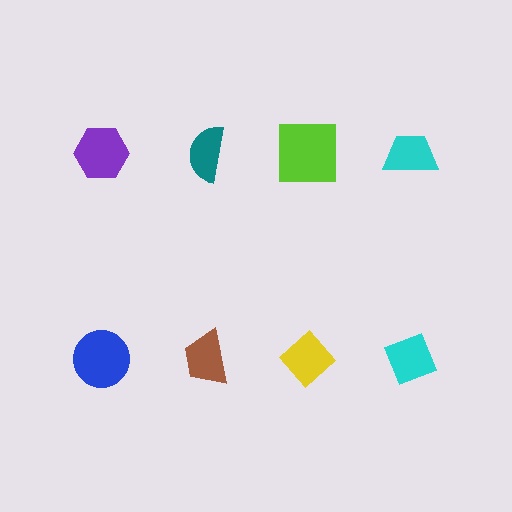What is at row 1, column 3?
A lime square.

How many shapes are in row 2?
4 shapes.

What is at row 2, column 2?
A brown trapezoid.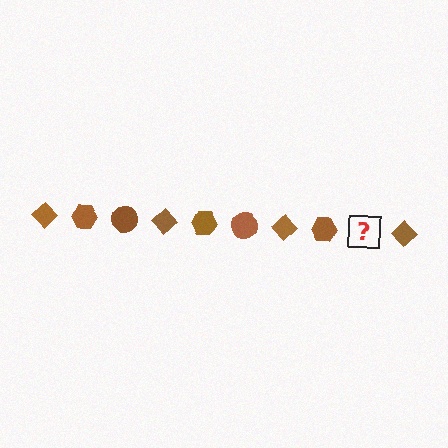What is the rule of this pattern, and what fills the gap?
The rule is that the pattern cycles through diamond, hexagon, circle shapes in brown. The gap should be filled with a brown circle.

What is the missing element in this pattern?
The missing element is a brown circle.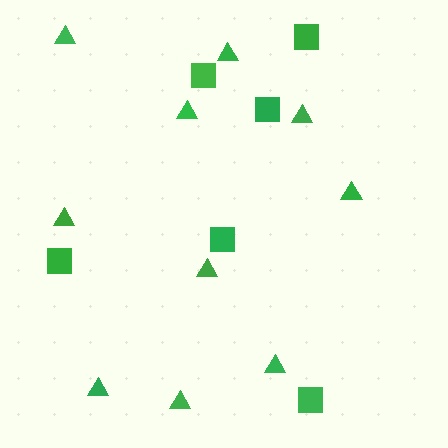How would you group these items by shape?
There are 2 groups: one group of triangles (10) and one group of squares (6).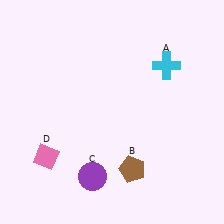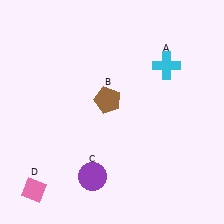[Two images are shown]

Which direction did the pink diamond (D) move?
The pink diamond (D) moved down.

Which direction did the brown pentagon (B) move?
The brown pentagon (B) moved up.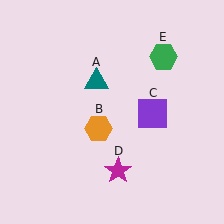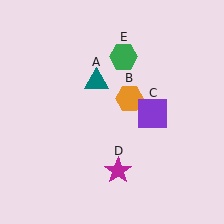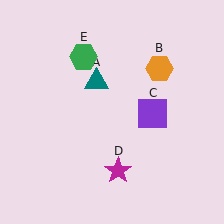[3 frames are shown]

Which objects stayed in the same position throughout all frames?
Teal triangle (object A) and purple square (object C) and magenta star (object D) remained stationary.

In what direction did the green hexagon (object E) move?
The green hexagon (object E) moved left.